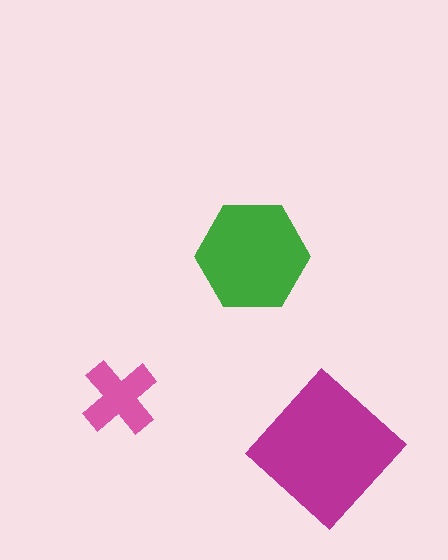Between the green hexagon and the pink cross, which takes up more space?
The green hexagon.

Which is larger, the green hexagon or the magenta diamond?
The magenta diamond.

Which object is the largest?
The magenta diamond.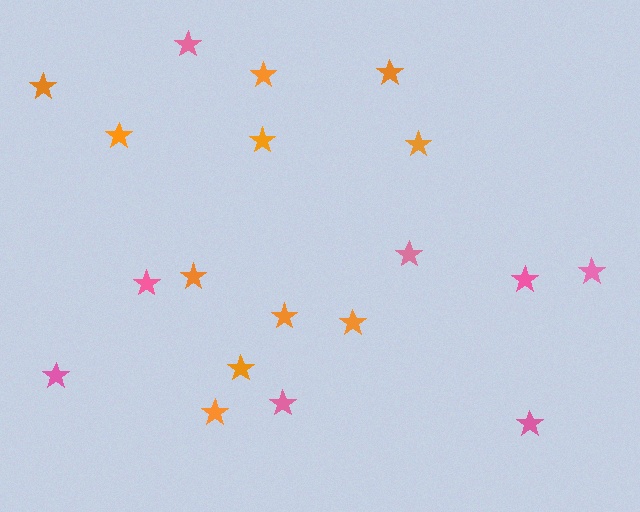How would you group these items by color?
There are 2 groups: one group of orange stars (11) and one group of pink stars (8).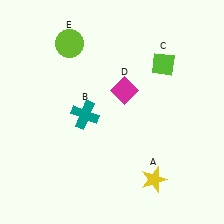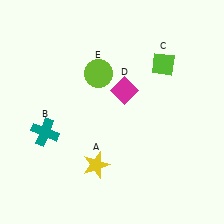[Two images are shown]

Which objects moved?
The objects that moved are: the yellow star (A), the teal cross (B), the lime circle (E).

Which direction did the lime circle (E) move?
The lime circle (E) moved down.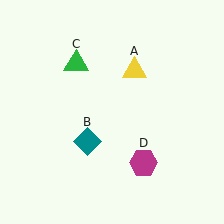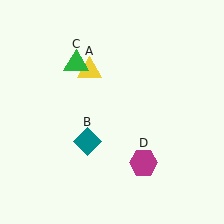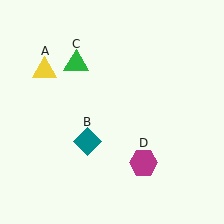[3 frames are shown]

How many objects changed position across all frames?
1 object changed position: yellow triangle (object A).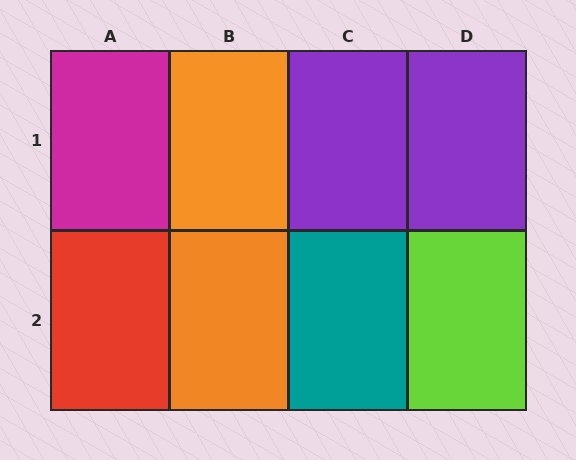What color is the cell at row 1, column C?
Purple.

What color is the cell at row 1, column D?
Purple.